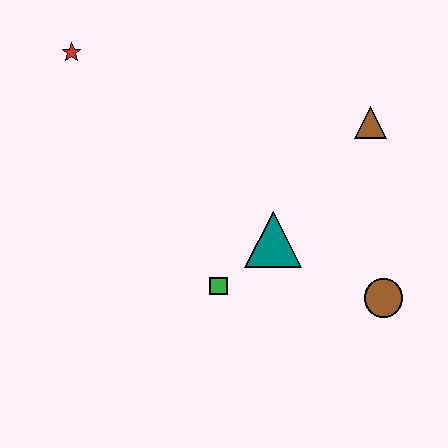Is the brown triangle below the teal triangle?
No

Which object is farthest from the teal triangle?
The red star is farthest from the teal triangle.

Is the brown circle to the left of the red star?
No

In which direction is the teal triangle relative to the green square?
The teal triangle is to the right of the green square.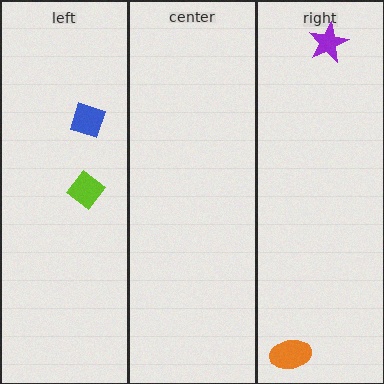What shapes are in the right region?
The purple star, the orange ellipse.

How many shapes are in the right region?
2.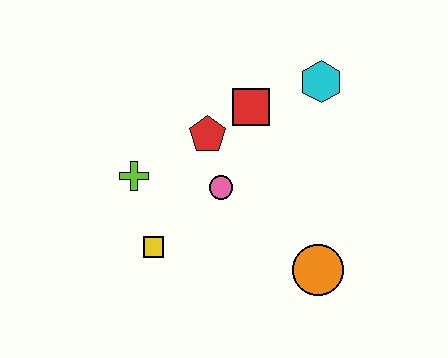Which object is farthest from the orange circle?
The lime cross is farthest from the orange circle.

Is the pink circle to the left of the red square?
Yes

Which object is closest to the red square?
The red pentagon is closest to the red square.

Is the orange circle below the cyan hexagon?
Yes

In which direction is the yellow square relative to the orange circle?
The yellow square is to the left of the orange circle.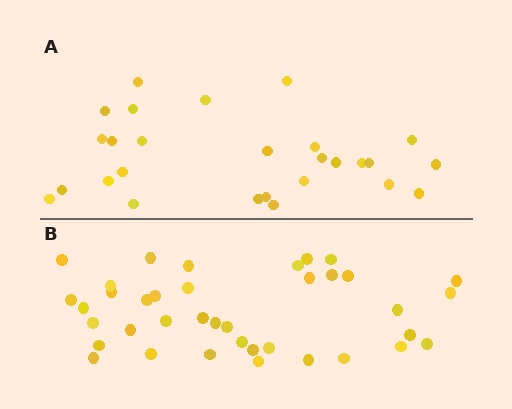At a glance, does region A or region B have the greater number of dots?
Region B (the bottom region) has more dots.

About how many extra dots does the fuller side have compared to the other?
Region B has roughly 12 or so more dots than region A.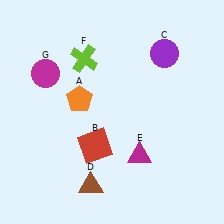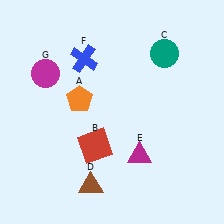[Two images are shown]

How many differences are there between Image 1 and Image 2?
There are 2 differences between the two images.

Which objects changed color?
C changed from purple to teal. F changed from lime to blue.